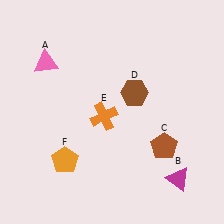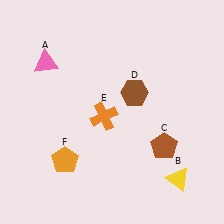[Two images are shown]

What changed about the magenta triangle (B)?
In Image 1, B is magenta. In Image 2, it changed to yellow.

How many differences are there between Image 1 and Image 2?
There is 1 difference between the two images.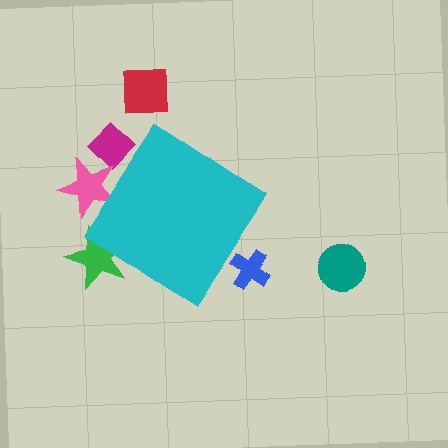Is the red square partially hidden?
No, the red square is fully visible.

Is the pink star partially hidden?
Yes, the pink star is partially hidden behind the cyan diamond.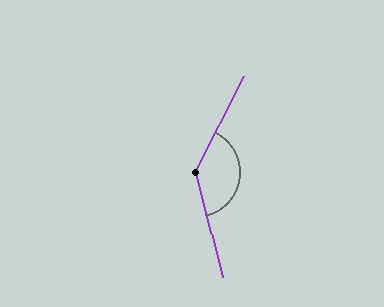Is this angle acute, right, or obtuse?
It is obtuse.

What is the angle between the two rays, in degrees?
Approximately 139 degrees.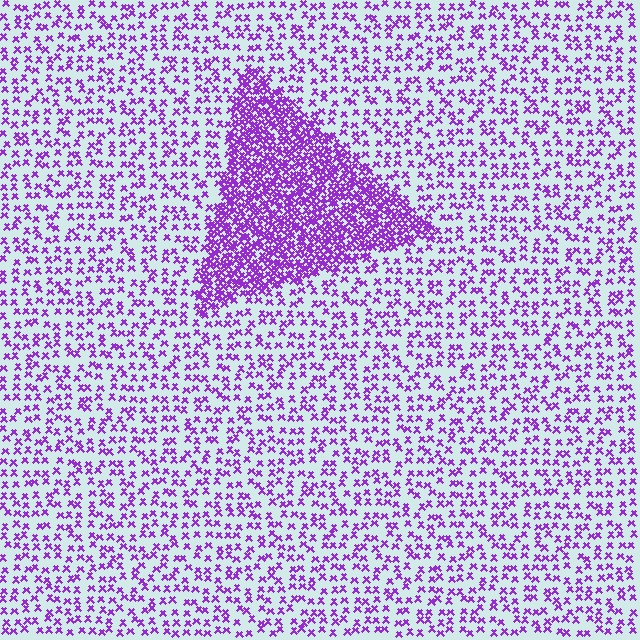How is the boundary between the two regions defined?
The boundary is defined by a change in element density (approximately 2.8x ratio). All elements are the same color, size, and shape.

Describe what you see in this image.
The image contains small purple elements arranged at two different densities. A triangle-shaped region is visible where the elements are more densely packed than the surrounding area.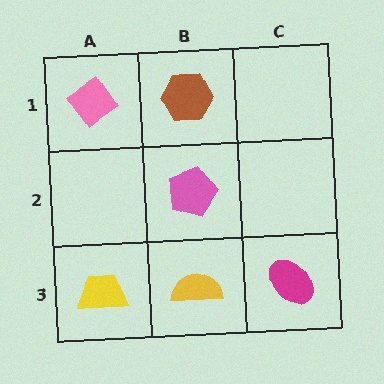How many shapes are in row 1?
2 shapes.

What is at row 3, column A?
A yellow trapezoid.